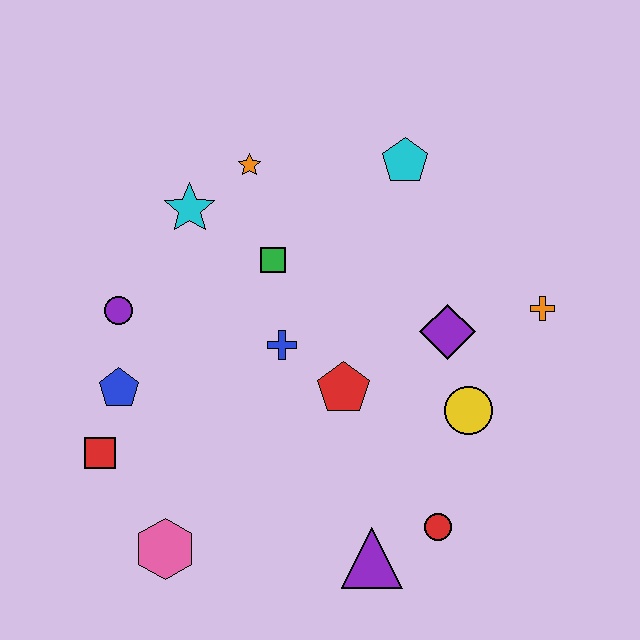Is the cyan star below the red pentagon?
No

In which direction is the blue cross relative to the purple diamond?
The blue cross is to the left of the purple diamond.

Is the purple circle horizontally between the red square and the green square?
Yes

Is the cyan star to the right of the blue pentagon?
Yes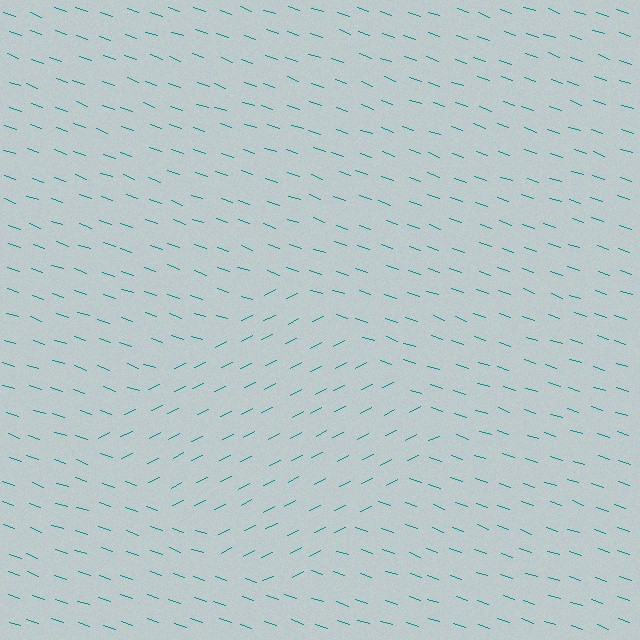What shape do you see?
I see a diamond.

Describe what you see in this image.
The image is filled with small teal line segments. A diamond region in the image has lines oriented differently from the surrounding lines, creating a visible texture boundary.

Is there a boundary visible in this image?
Yes, there is a texture boundary formed by a change in line orientation.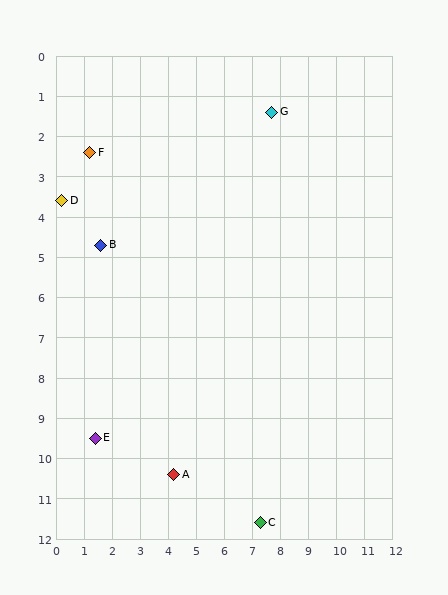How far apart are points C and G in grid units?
Points C and G are about 10.2 grid units apart.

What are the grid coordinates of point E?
Point E is at approximately (1.4, 9.5).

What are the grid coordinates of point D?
Point D is at approximately (0.2, 3.6).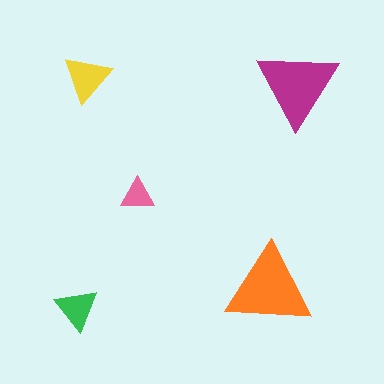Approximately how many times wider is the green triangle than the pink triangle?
About 1.5 times wider.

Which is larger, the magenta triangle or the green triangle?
The magenta one.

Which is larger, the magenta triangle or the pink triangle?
The magenta one.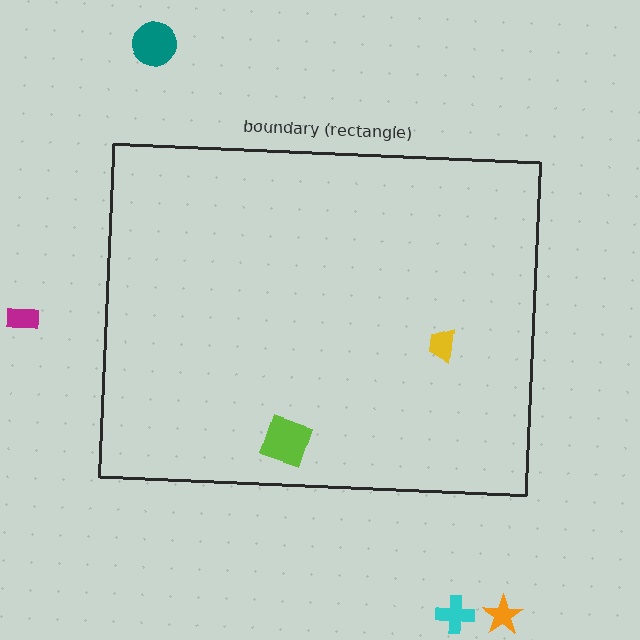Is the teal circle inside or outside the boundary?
Outside.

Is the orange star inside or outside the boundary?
Outside.